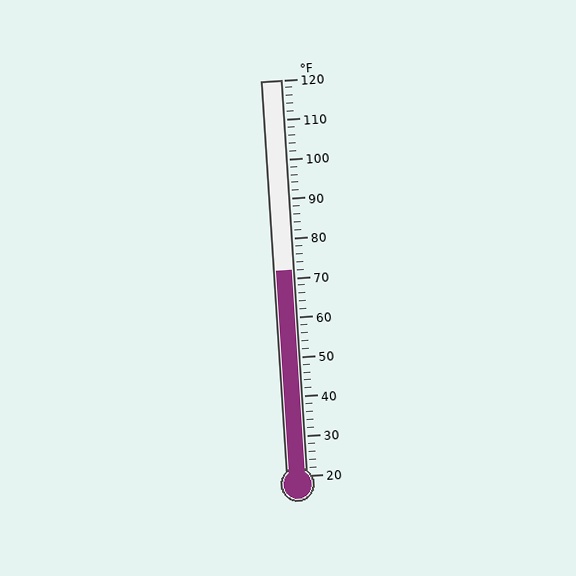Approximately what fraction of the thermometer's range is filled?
The thermometer is filled to approximately 50% of its range.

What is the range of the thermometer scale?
The thermometer scale ranges from 20°F to 120°F.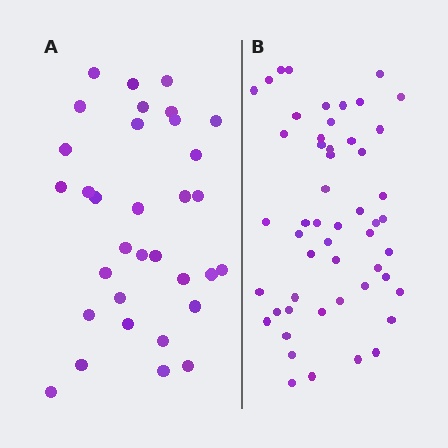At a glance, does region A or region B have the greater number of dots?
Region B (the right region) has more dots.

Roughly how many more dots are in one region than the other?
Region B has approximately 20 more dots than region A.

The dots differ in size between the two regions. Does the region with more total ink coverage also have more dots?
No. Region A has more total ink coverage because its dots are larger, but region B actually contains more individual dots. Total area can be misleading — the number of items is what matters here.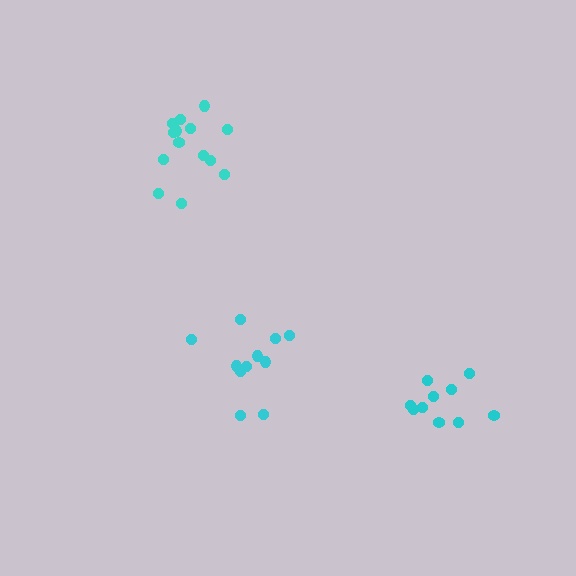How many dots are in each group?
Group 1: 11 dots, Group 2: 10 dots, Group 3: 14 dots (35 total).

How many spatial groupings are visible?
There are 3 spatial groupings.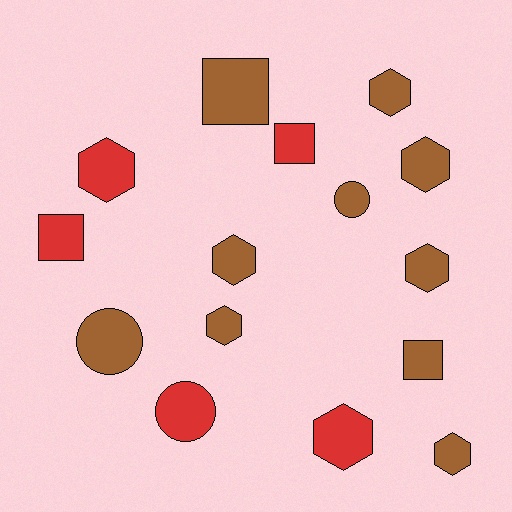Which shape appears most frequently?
Hexagon, with 8 objects.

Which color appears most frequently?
Brown, with 10 objects.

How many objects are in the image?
There are 15 objects.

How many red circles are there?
There is 1 red circle.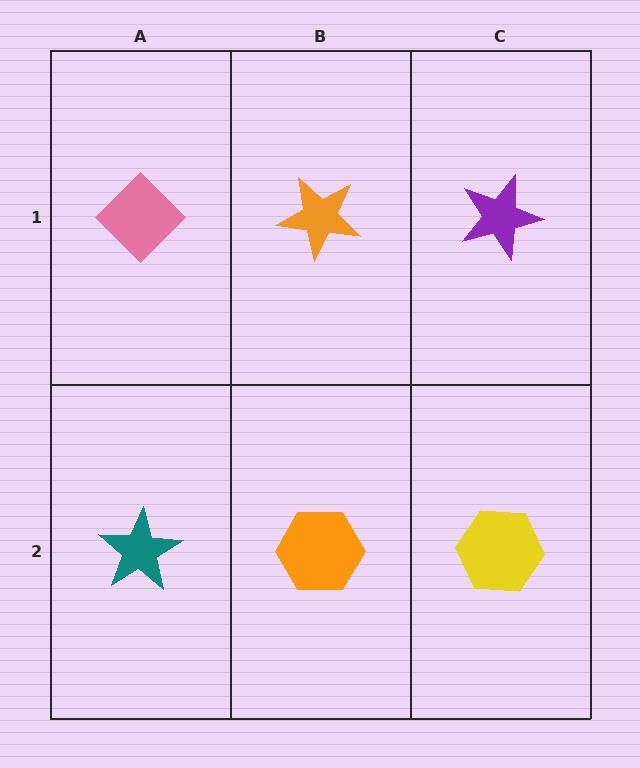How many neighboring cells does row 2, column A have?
2.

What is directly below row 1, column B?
An orange hexagon.